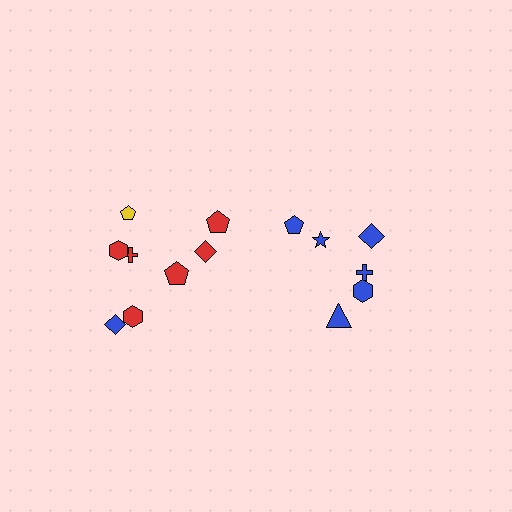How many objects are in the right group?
There are 6 objects.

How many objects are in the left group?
There are 8 objects.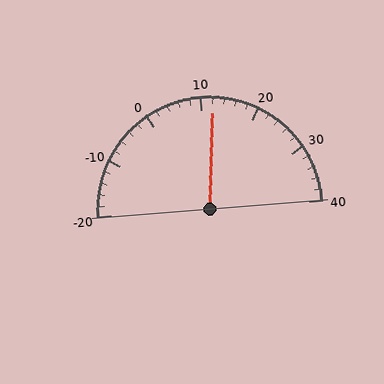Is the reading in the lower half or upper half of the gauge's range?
The reading is in the upper half of the range (-20 to 40).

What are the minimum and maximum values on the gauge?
The gauge ranges from -20 to 40.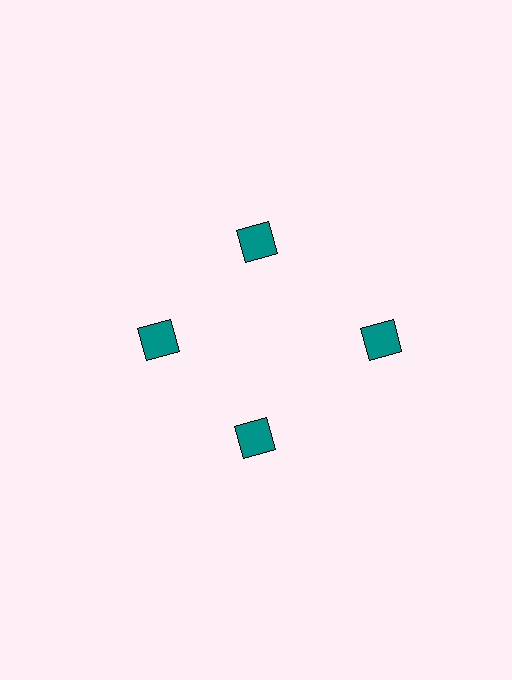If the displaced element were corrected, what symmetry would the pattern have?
It would have 4-fold rotational symmetry — the pattern would map onto itself every 90 degrees.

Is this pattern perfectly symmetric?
No. The 4 teal squares are arranged in a ring, but one element near the 3 o'clock position is pushed outward from the center, breaking the 4-fold rotational symmetry.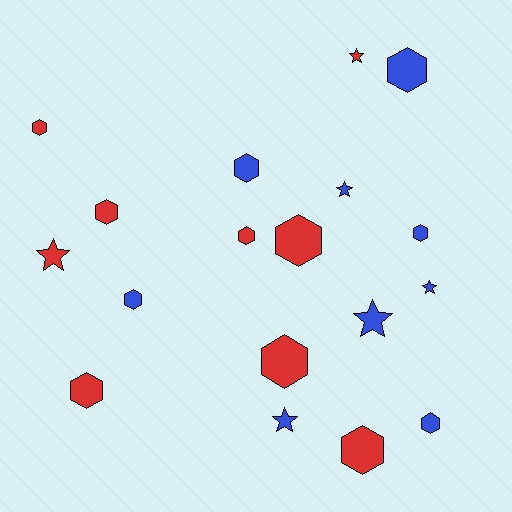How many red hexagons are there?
There are 7 red hexagons.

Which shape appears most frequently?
Hexagon, with 12 objects.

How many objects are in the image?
There are 18 objects.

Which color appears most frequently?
Red, with 9 objects.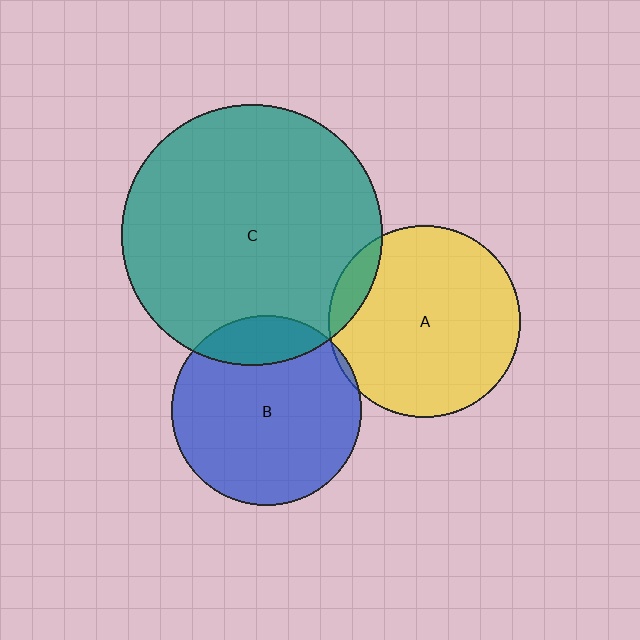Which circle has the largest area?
Circle C (teal).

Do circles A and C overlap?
Yes.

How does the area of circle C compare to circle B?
Approximately 1.9 times.